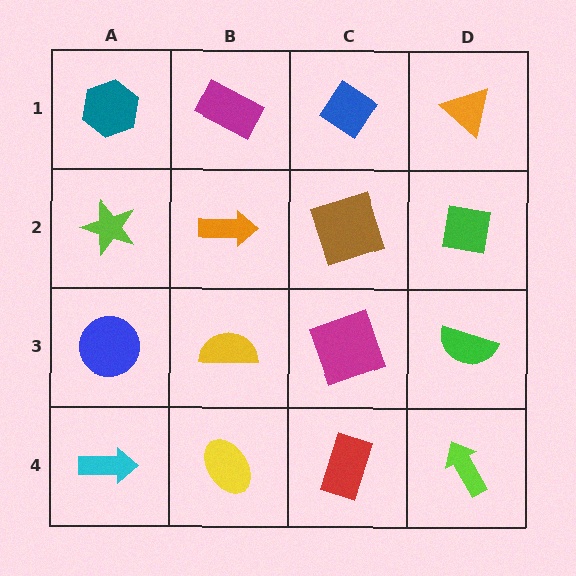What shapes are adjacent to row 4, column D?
A green semicircle (row 3, column D), a red rectangle (row 4, column C).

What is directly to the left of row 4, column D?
A red rectangle.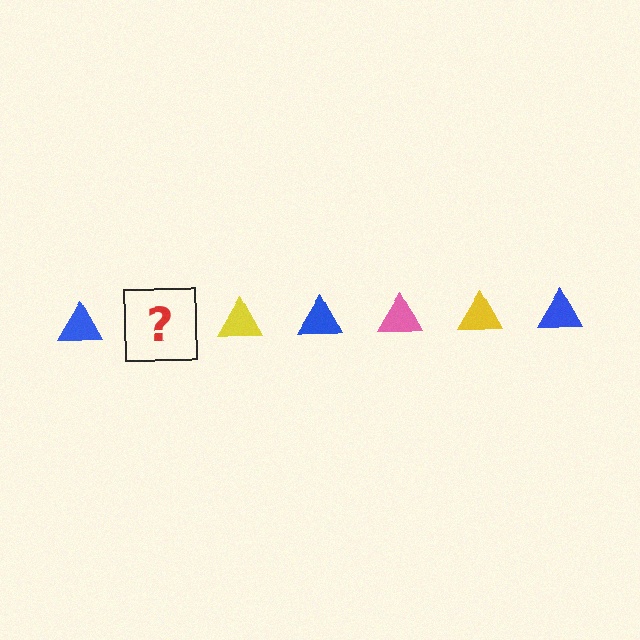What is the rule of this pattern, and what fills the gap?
The rule is that the pattern cycles through blue, pink, yellow triangles. The gap should be filled with a pink triangle.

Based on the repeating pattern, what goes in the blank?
The blank should be a pink triangle.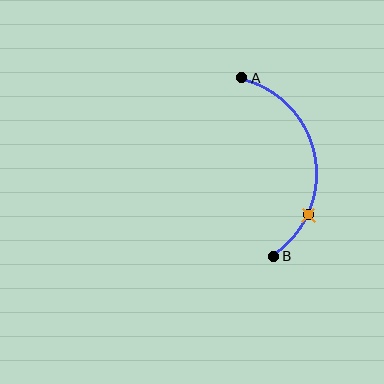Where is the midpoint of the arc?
The arc midpoint is the point on the curve farthest from the straight line joining A and B. It sits to the right of that line.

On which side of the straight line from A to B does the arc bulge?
The arc bulges to the right of the straight line connecting A and B.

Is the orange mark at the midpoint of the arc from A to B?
No. The orange mark lies on the arc but is closer to endpoint B. The arc midpoint would be at the point on the curve equidistant along the arc from both A and B.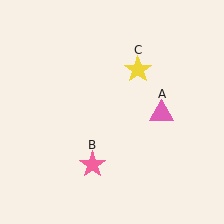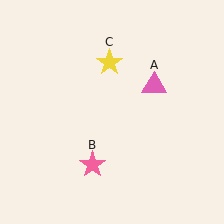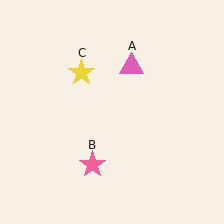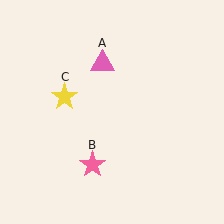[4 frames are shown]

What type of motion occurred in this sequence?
The pink triangle (object A), yellow star (object C) rotated counterclockwise around the center of the scene.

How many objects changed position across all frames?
2 objects changed position: pink triangle (object A), yellow star (object C).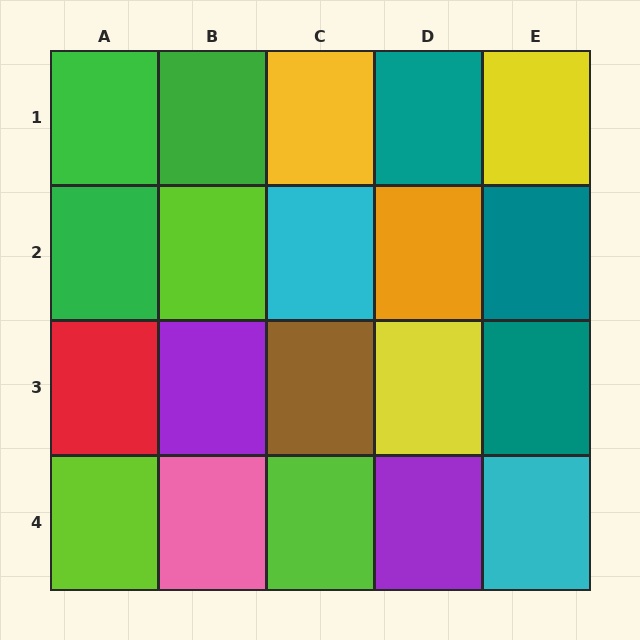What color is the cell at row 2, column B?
Lime.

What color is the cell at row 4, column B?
Pink.